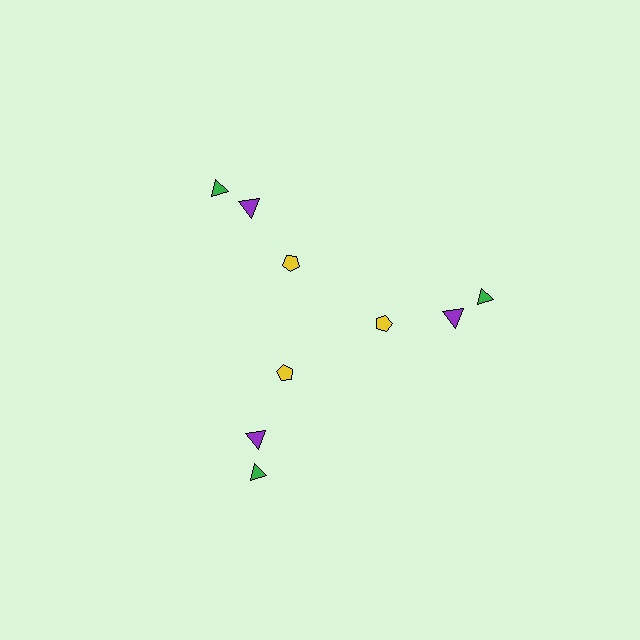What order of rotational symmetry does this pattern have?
This pattern has 3-fold rotational symmetry.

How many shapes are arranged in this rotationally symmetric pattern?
There are 9 shapes, arranged in 3 groups of 3.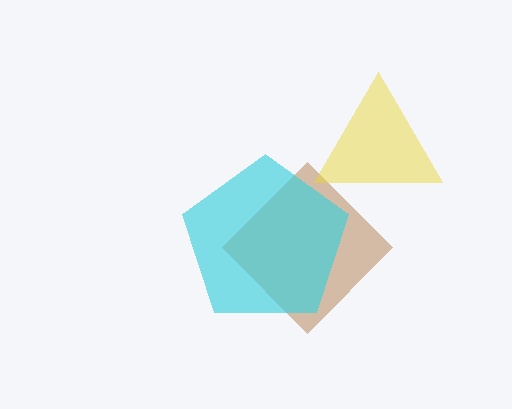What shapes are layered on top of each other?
The layered shapes are: a brown diamond, a cyan pentagon, a yellow triangle.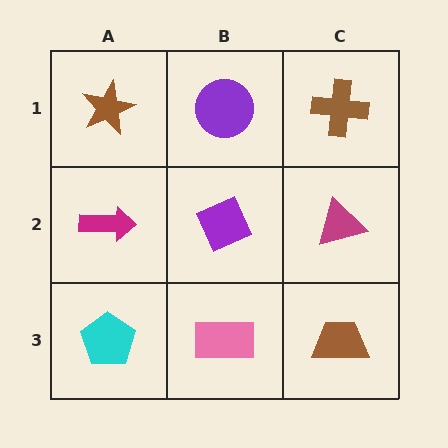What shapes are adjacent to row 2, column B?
A purple circle (row 1, column B), a pink rectangle (row 3, column B), a magenta arrow (row 2, column A), a magenta triangle (row 2, column C).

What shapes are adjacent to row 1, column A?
A magenta arrow (row 2, column A), a purple circle (row 1, column B).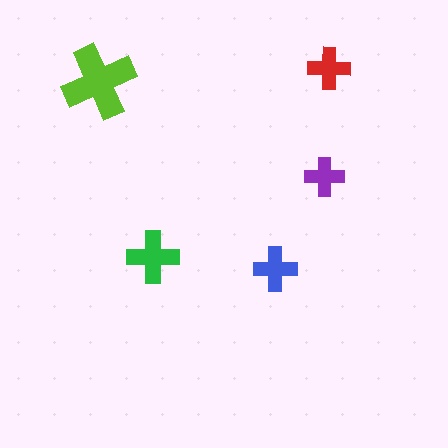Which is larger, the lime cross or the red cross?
The lime one.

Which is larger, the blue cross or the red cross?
The blue one.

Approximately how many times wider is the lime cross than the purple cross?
About 2 times wider.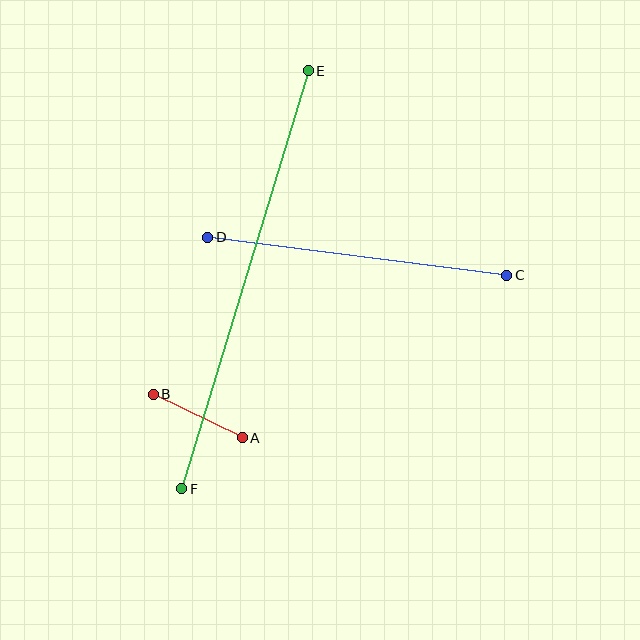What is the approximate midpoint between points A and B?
The midpoint is at approximately (198, 416) pixels.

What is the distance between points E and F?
The distance is approximately 437 pixels.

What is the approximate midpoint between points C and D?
The midpoint is at approximately (357, 256) pixels.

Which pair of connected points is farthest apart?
Points E and F are farthest apart.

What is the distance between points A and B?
The distance is approximately 99 pixels.